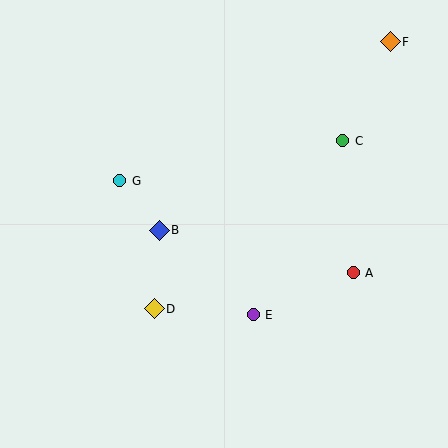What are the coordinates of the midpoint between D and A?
The midpoint between D and A is at (254, 291).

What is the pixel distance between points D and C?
The distance between D and C is 253 pixels.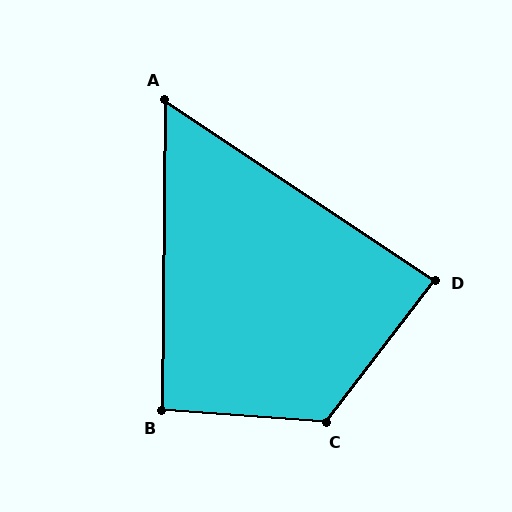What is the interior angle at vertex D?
Approximately 86 degrees (approximately right).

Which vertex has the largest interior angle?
C, at approximately 123 degrees.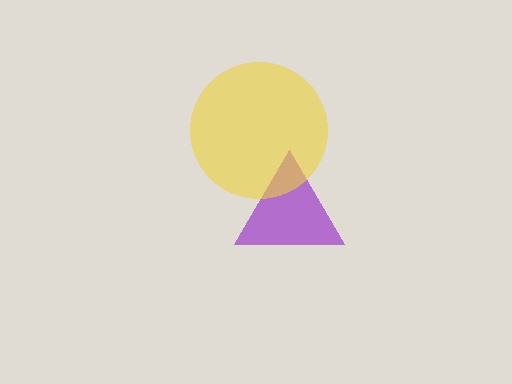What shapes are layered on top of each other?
The layered shapes are: a purple triangle, a yellow circle.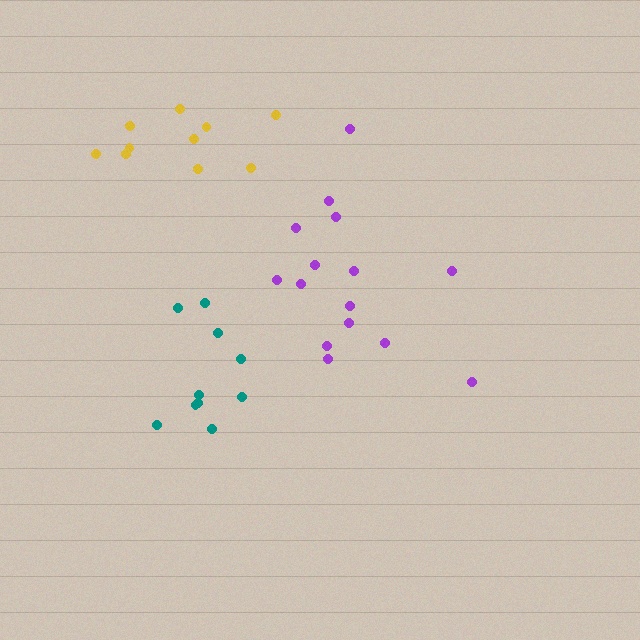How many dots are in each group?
Group 1: 10 dots, Group 2: 10 dots, Group 3: 15 dots (35 total).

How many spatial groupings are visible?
There are 3 spatial groupings.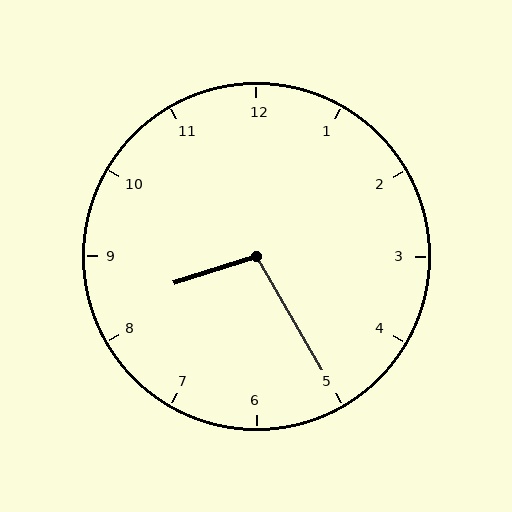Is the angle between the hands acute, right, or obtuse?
It is obtuse.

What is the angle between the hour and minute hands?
Approximately 102 degrees.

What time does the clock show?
8:25.